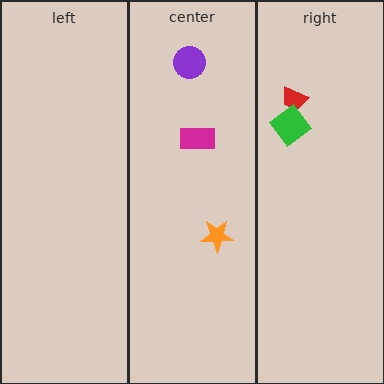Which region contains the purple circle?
The center region.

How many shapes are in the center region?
3.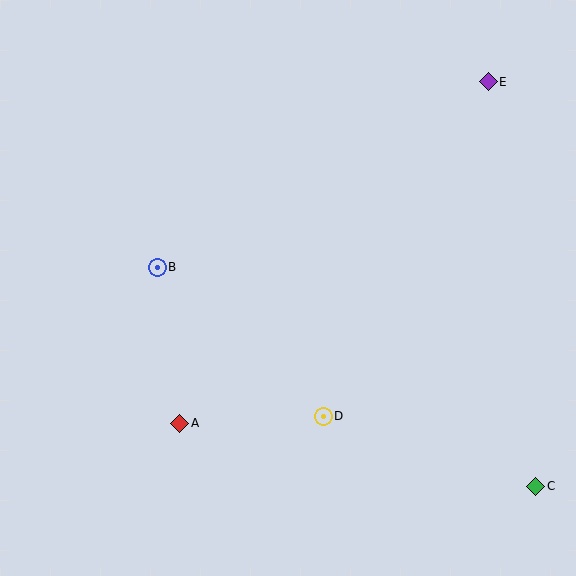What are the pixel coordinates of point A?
Point A is at (180, 423).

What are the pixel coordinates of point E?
Point E is at (488, 82).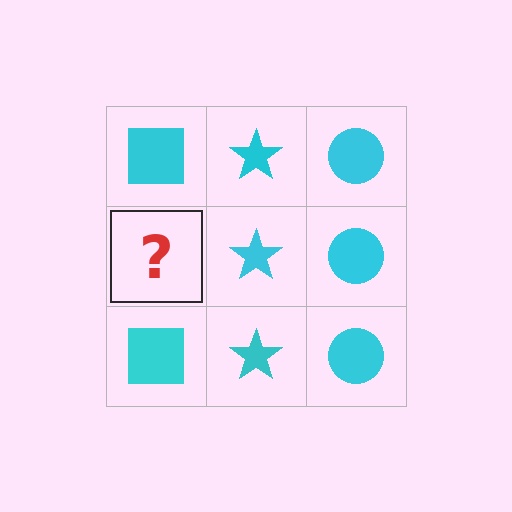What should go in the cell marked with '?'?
The missing cell should contain a cyan square.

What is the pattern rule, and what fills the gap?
The rule is that each column has a consistent shape. The gap should be filled with a cyan square.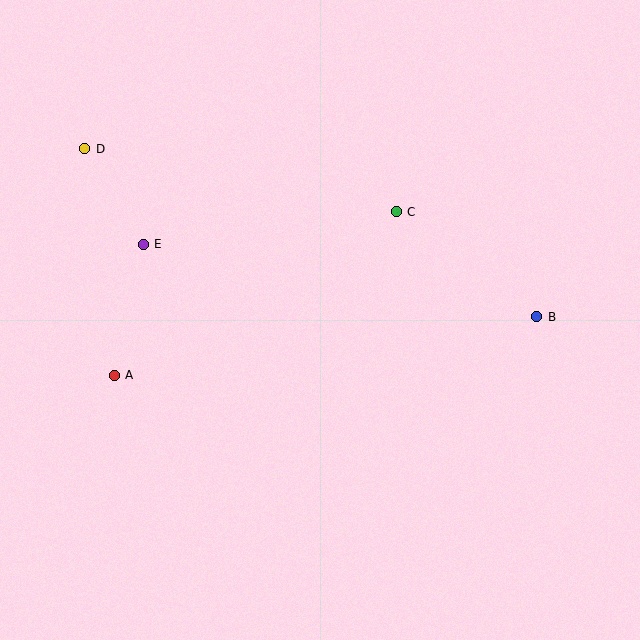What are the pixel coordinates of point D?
Point D is at (85, 149).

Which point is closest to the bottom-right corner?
Point B is closest to the bottom-right corner.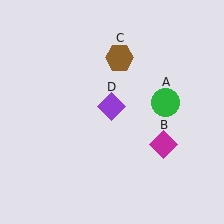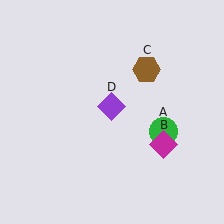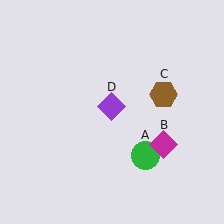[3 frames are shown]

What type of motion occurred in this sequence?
The green circle (object A), brown hexagon (object C) rotated clockwise around the center of the scene.